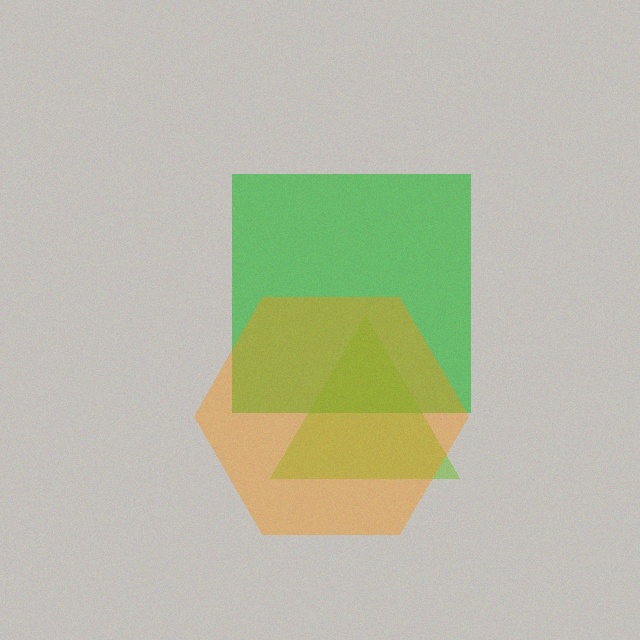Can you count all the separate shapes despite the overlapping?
Yes, there are 3 separate shapes.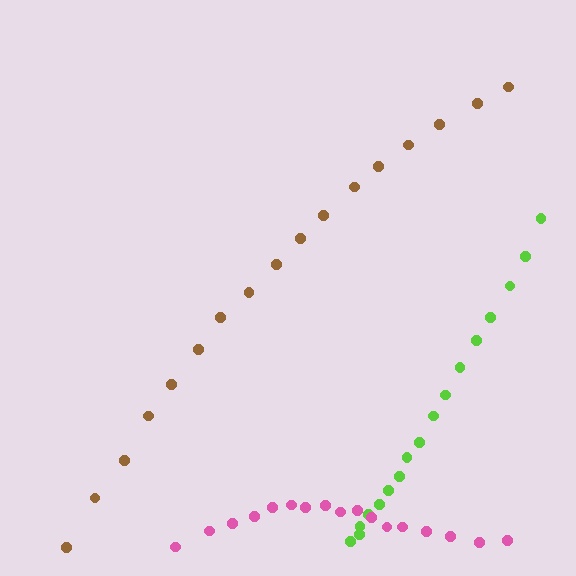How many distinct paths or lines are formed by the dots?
There are 3 distinct paths.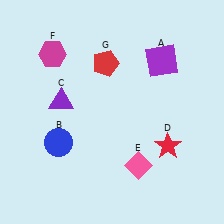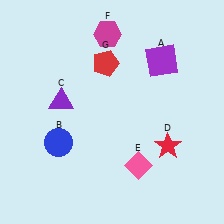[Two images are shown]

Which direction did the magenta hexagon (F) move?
The magenta hexagon (F) moved right.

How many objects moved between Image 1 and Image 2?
1 object moved between the two images.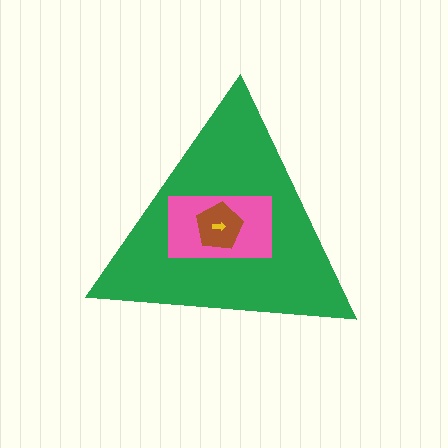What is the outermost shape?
The green triangle.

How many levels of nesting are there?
4.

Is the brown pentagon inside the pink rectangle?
Yes.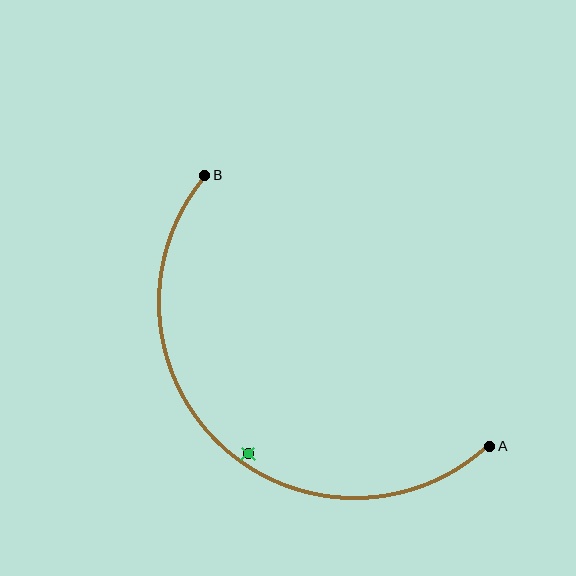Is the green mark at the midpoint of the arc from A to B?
No — the green mark does not lie on the arc at all. It sits slightly inside the curve.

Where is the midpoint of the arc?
The arc midpoint is the point on the curve farthest from the straight line joining A and B. It sits below and to the left of that line.